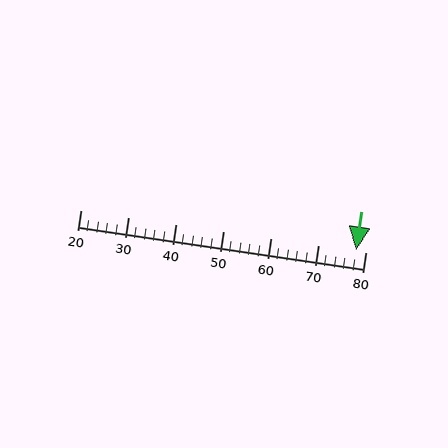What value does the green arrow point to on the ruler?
The green arrow points to approximately 78.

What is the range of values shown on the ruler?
The ruler shows values from 20 to 80.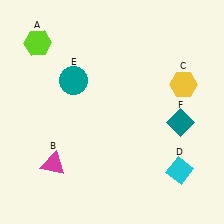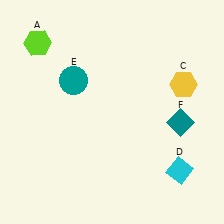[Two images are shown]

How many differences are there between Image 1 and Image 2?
There is 1 difference between the two images.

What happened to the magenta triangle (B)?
The magenta triangle (B) was removed in Image 2. It was in the bottom-left area of Image 1.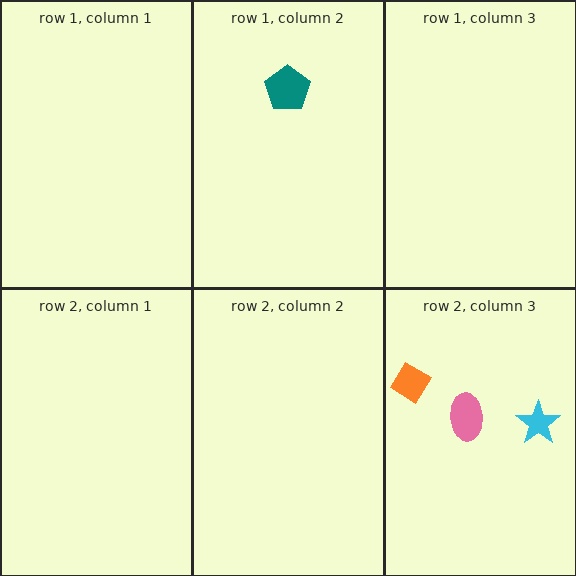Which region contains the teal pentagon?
The row 1, column 2 region.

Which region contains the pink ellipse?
The row 2, column 3 region.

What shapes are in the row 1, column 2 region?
The teal pentagon.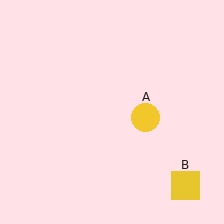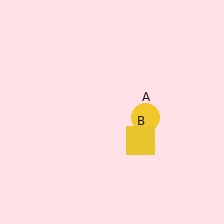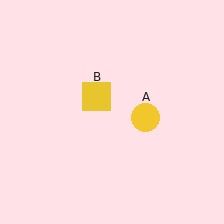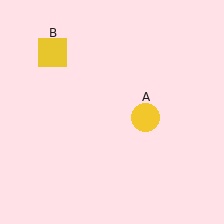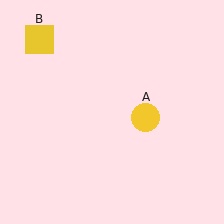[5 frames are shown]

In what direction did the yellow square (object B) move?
The yellow square (object B) moved up and to the left.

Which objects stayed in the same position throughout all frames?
Yellow circle (object A) remained stationary.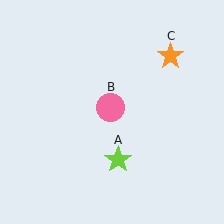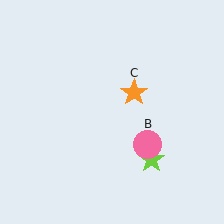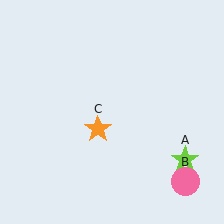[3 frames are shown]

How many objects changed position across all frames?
3 objects changed position: lime star (object A), pink circle (object B), orange star (object C).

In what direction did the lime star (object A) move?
The lime star (object A) moved right.